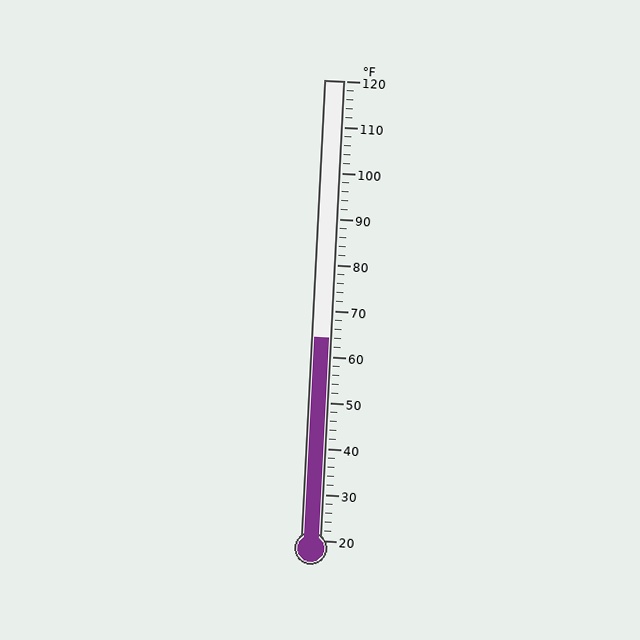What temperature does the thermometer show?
The thermometer shows approximately 64°F.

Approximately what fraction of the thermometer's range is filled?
The thermometer is filled to approximately 45% of its range.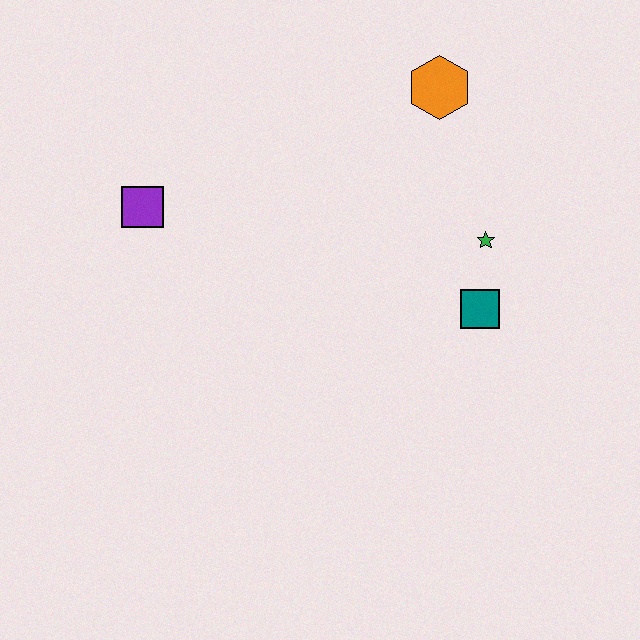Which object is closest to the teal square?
The green star is closest to the teal square.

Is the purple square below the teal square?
No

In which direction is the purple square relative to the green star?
The purple square is to the left of the green star.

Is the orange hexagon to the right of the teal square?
No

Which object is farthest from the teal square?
The purple square is farthest from the teal square.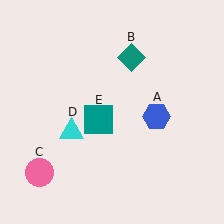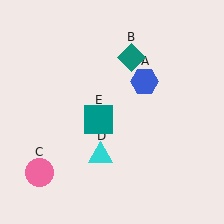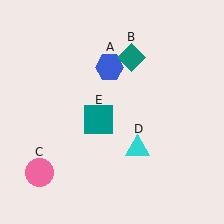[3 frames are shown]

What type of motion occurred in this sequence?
The blue hexagon (object A), cyan triangle (object D) rotated counterclockwise around the center of the scene.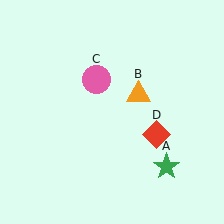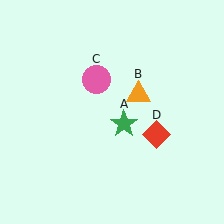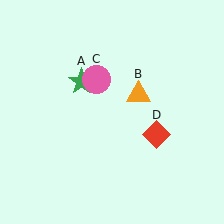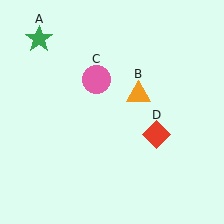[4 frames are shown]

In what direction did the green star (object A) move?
The green star (object A) moved up and to the left.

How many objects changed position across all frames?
1 object changed position: green star (object A).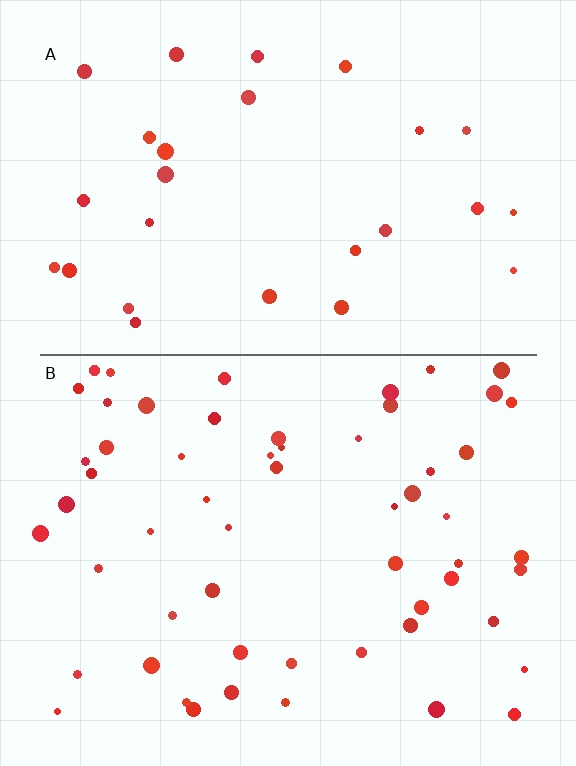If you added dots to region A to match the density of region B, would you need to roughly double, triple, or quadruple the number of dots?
Approximately double.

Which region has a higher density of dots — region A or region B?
B (the bottom).